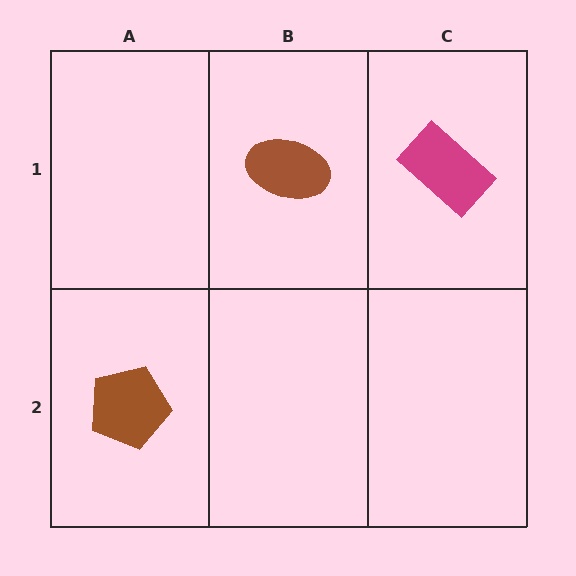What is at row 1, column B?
A brown ellipse.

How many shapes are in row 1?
2 shapes.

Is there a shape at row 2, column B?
No, that cell is empty.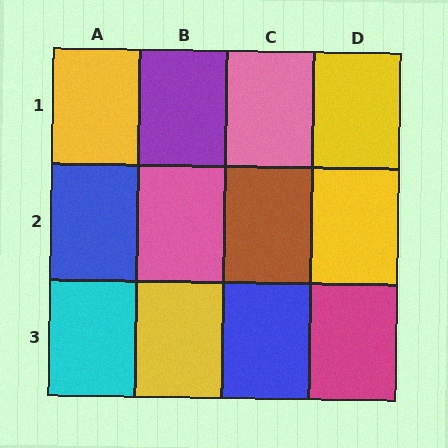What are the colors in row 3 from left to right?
Cyan, yellow, blue, magenta.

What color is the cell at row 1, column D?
Yellow.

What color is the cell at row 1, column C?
Pink.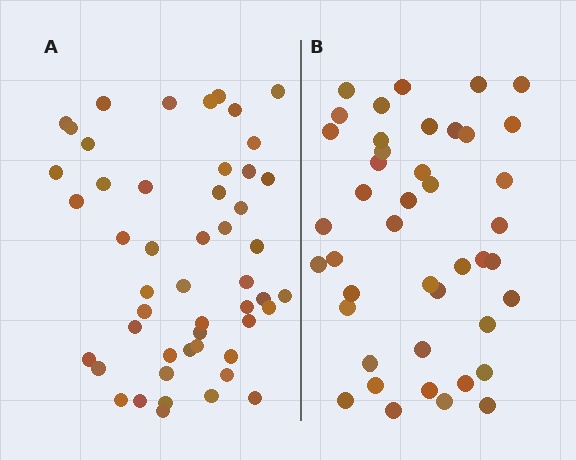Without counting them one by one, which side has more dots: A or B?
Region A (the left region) has more dots.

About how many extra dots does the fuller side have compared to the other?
Region A has roughly 8 or so more dots than region B.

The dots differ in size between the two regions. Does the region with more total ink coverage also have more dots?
No. Region B has more total ink coverage because its dots are larger, but region A actually contains more individual dots. Total area can be misleading — the number of items is what matters here.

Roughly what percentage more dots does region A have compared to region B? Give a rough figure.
About 15% more.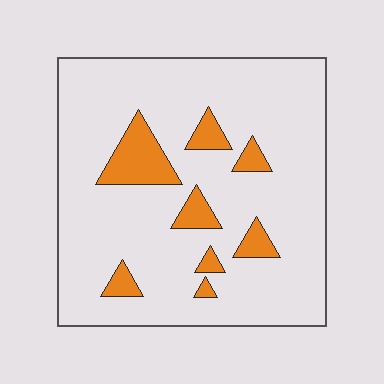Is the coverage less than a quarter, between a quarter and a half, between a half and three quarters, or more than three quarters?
Less than a quarter.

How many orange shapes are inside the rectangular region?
8.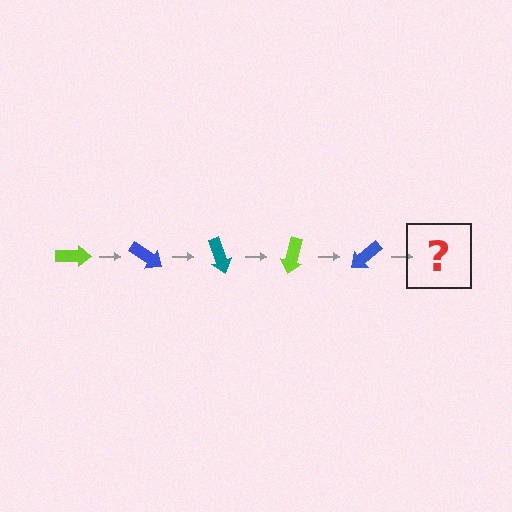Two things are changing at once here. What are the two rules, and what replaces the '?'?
The two rules are that it rotates 35 degrees each step and the color cycles through lime, blue, and teal. The '?' should be a teal arrow, rotated 175 degrees from the start.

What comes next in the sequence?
The next element should be a teal arrow, rotated 175 degrees from the start.